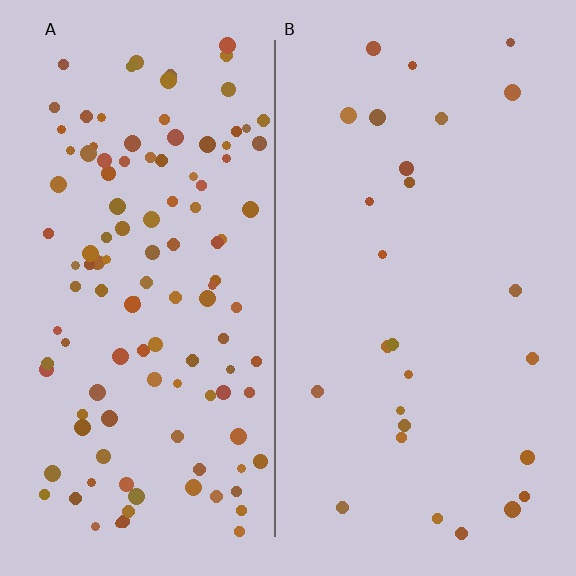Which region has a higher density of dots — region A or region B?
A (the left).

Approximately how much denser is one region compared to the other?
Approximately 4.4× — region A over region B.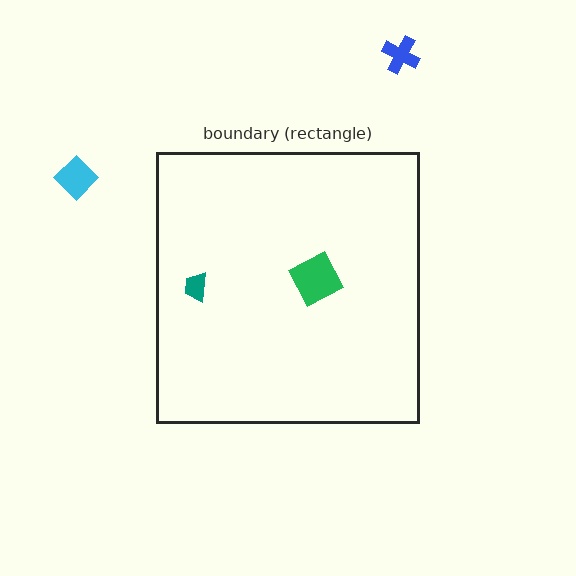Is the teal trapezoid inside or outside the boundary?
Inside.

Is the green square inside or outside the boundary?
Inside.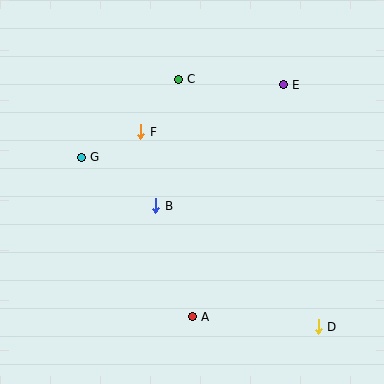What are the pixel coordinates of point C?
Point C is at (178, 79).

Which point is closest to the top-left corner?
Point G is closest to the top-left corner.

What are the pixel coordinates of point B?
Point B is at (156, 206).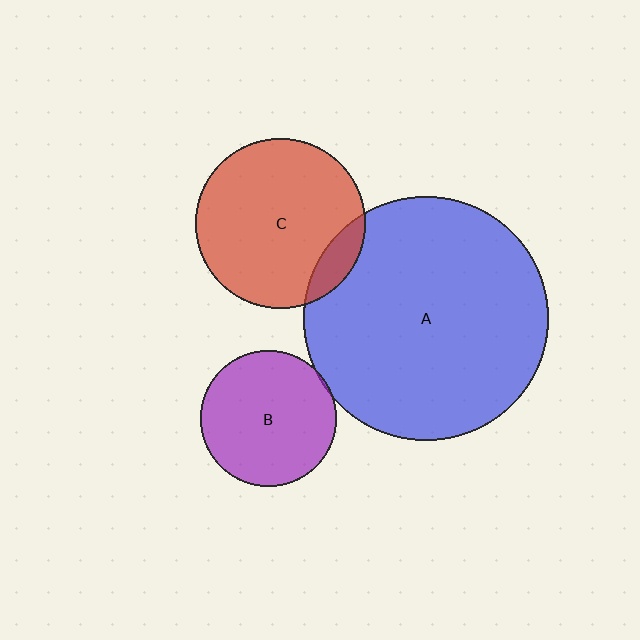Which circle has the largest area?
Circle A (blue).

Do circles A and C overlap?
Yes.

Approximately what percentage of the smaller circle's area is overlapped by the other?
Approximately 10%.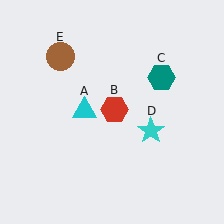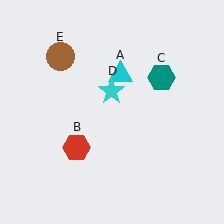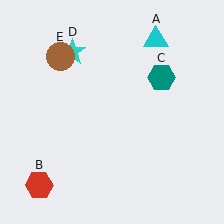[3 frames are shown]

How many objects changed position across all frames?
3 objects changed position: cyan triangle (object A), red hexagon (object B), cyan star (object D).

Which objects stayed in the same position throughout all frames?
Teal hexagon (object C) and brown circle (object E) remained stationary.